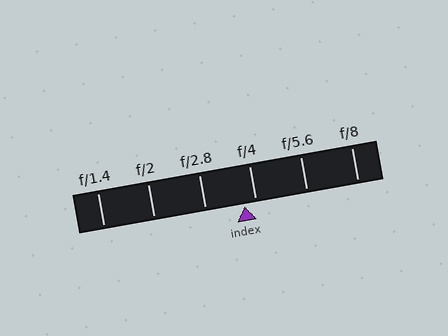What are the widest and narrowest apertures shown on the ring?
The widest aperture shown is f/1.4 and the narrowest is f/8.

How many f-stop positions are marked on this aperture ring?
There are 6 f-stop positions marked.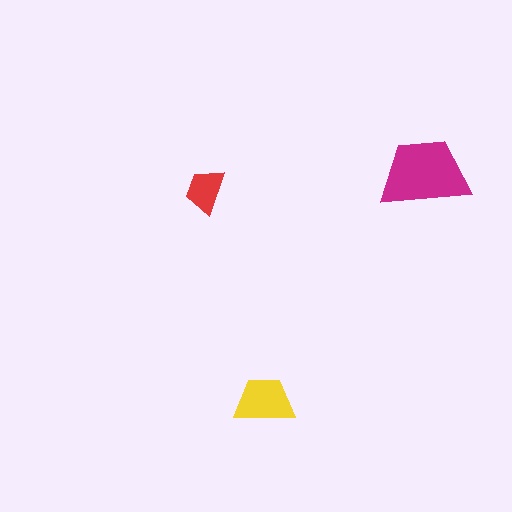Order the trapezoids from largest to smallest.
the magenta one, the yellow one, the red one.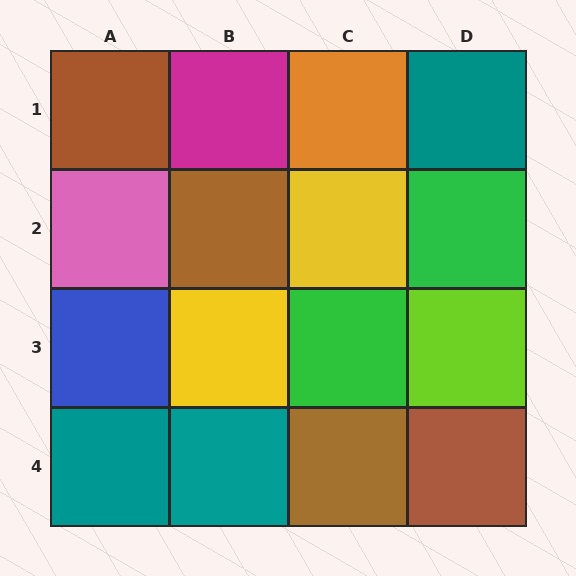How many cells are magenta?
1 cell is magenta.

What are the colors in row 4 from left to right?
Teal, teal, brown, brown.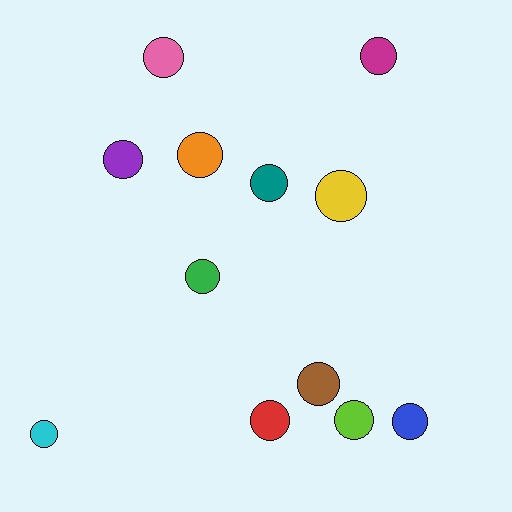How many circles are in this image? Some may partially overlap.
There are 12 circles.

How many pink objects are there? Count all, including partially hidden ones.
There is 1 pink object.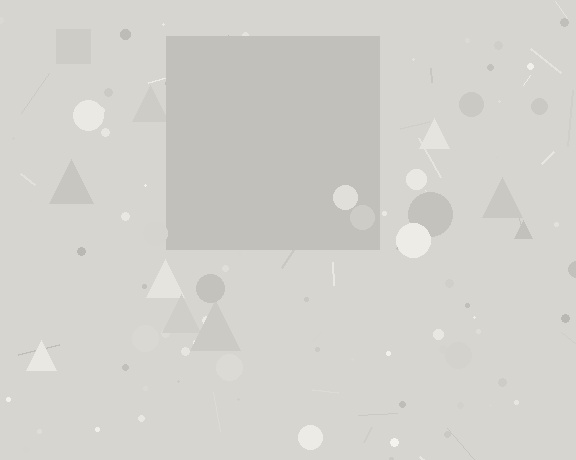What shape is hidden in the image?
A square is hidden in the image.